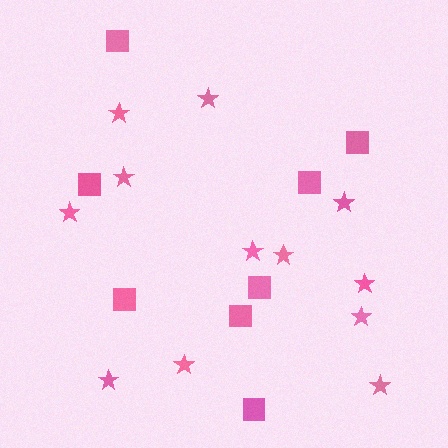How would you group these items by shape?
There are 2 groups: one group of squares (8) and one group of stars (12).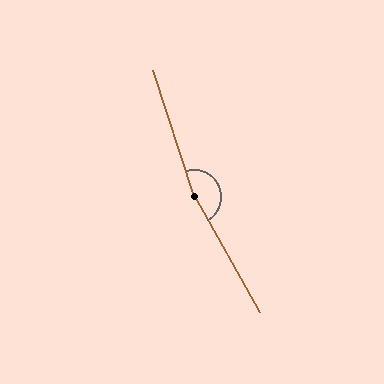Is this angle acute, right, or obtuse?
It is obtuse.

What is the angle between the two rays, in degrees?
Approximately 169 degrees.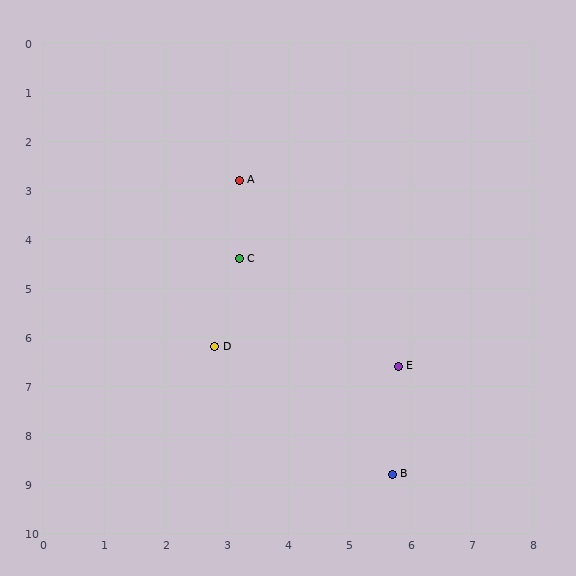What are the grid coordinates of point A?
Point A is at approximately (3.2, 2.8).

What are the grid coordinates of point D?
Point D is at approximately (2.8, 6.2).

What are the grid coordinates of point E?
Point E is at approximately (5.8, 6.6).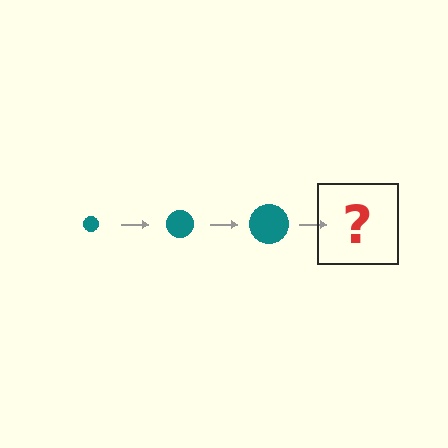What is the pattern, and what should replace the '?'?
The pattern is that the circle gets progressively larger each step. The '?' should be a teal circle, larger than the previous one.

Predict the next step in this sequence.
The next step is a teal circle, larger than the previous one.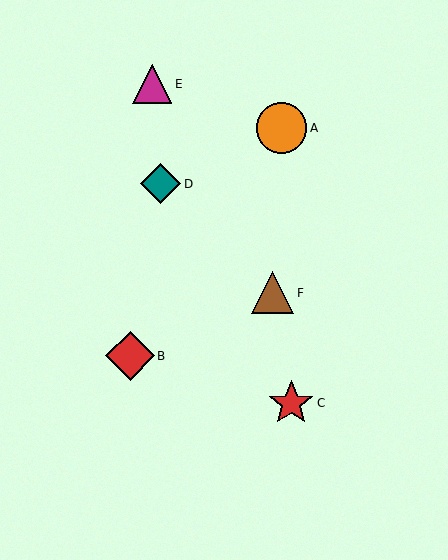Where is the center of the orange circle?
The center of the orange circle is at (281, 128).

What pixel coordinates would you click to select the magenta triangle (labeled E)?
Click at (152, 84) to select the magenta triangle E.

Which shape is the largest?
The orange circle (labeled A) is the largest.